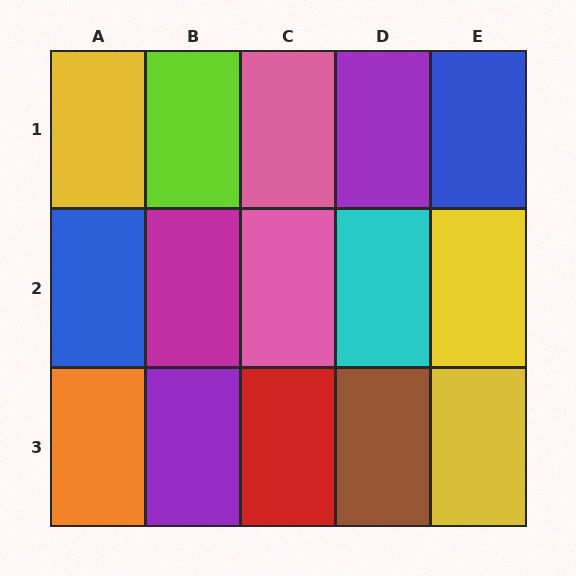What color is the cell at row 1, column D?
Purple.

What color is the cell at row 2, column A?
Blue.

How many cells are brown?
1 cell is brown.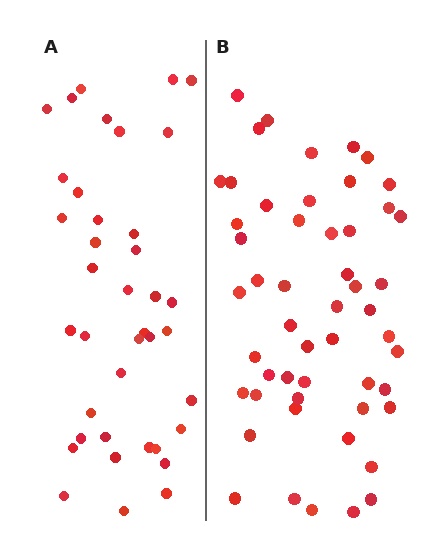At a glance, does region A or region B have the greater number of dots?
Region B (the right region) has more dots.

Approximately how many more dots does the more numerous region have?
Region B has approximately 15 more dots than region A.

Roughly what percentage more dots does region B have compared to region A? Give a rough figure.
About 35% more.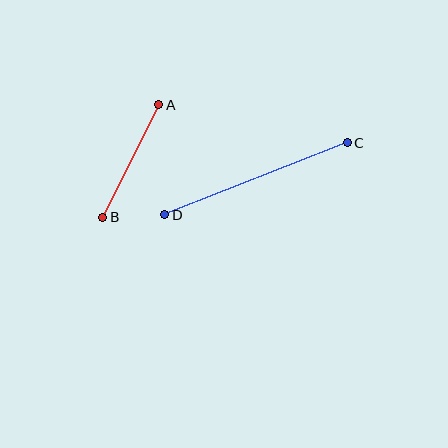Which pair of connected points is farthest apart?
Points C and D are farthest apart.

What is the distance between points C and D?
The distance is approximately 196 pixels.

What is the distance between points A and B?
The distance is approximately 125 pixels.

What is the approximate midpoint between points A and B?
The midpoint is at approximately (131, 161) pixels.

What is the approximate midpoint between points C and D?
The midpoint is at approximately (256, 179) pixels.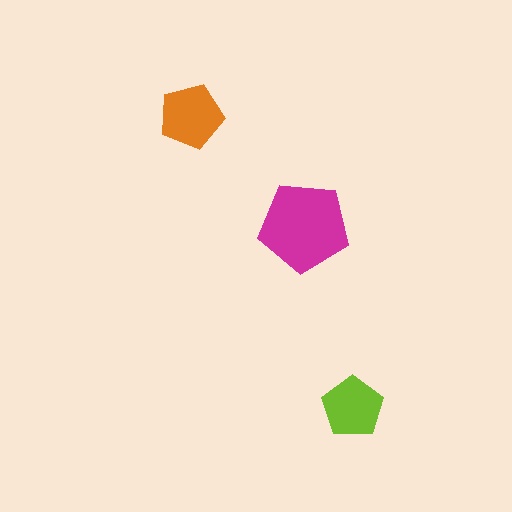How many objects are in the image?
There are 3 objects in the image.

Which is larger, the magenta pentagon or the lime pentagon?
The magenta one.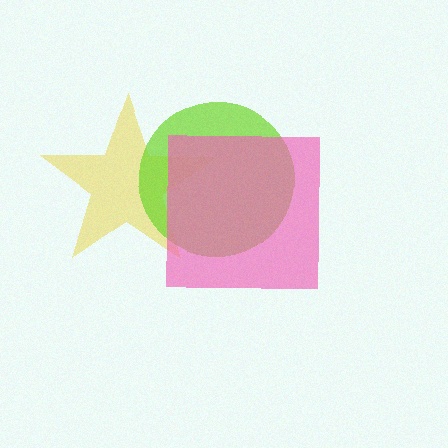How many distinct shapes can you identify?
There are 3 distinct shapes: a yellow star, a lime circle, a pink square.